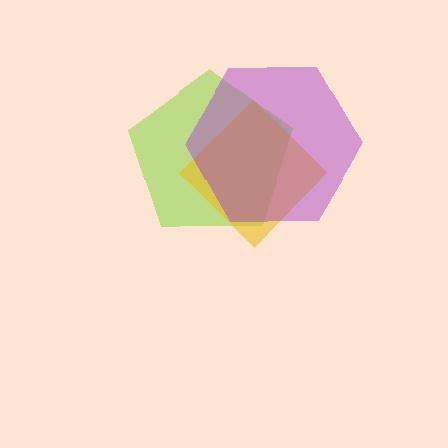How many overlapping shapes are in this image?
There are 3 overlapping shapes in the image.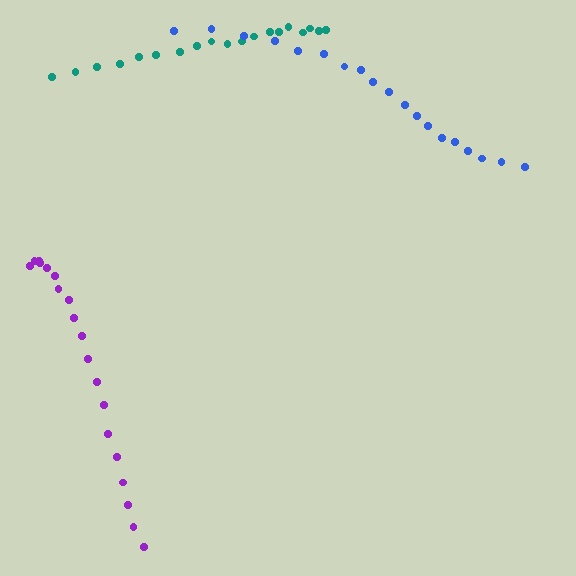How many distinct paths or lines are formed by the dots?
There are 3 distinct paths.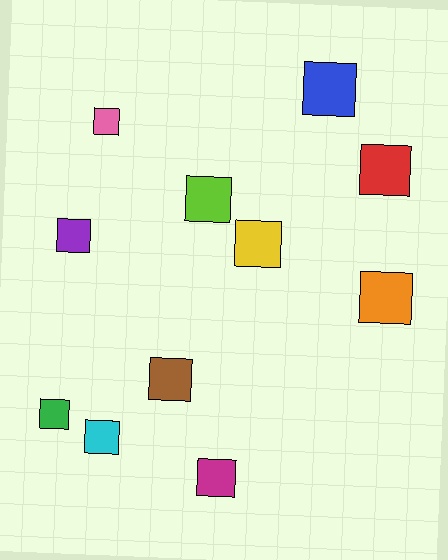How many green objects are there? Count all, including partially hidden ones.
There is 1 green object.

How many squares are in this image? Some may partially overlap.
There are 11 squares.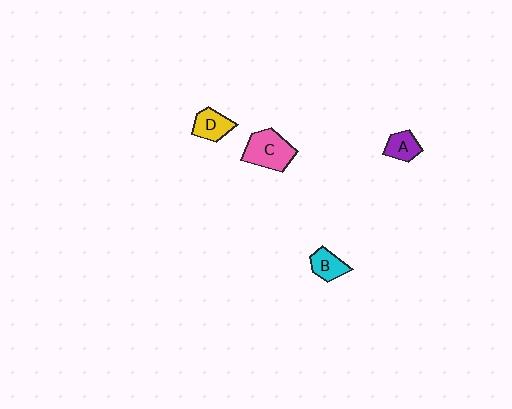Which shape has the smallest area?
Shape A (purple).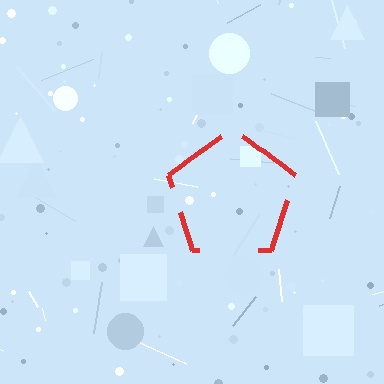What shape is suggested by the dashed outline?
The dashed outline suggests a pentagon.